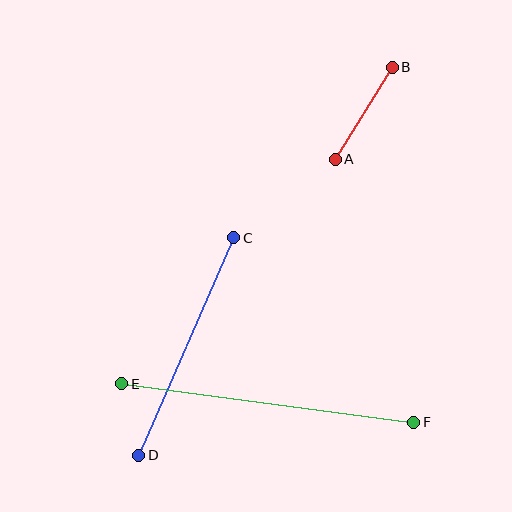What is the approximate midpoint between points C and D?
The midpoint is at approximately (186, 347) pixels.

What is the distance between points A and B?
The distance is approximately 108 pixels.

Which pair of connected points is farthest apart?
Points E and F are farthest apart.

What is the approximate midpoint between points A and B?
The midpoint is at approximately (364, 113) pixels.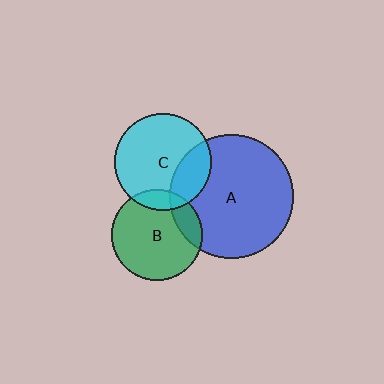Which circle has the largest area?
Circle A (blue).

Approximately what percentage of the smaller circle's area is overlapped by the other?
Approximately 25%.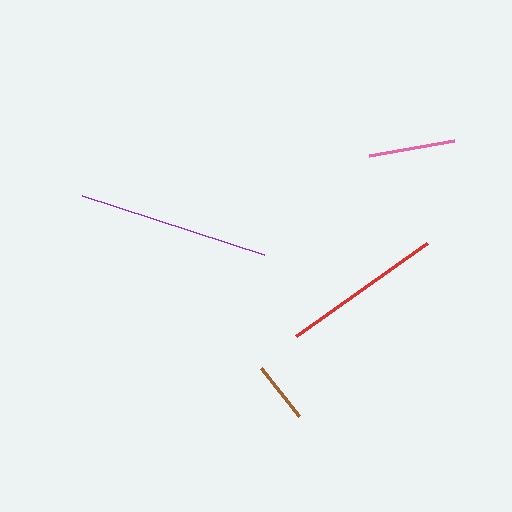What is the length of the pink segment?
The pink segment is approximately 86 pixels long.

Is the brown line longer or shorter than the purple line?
The purple line is longer than the brown line.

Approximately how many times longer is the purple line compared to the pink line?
The purple line is approximately 2.2 times the length of the pink line.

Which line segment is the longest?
The purple line is the longest at approximately 191 pixels.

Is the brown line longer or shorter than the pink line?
The pink line is longer than the brown line.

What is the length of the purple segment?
The purple segment is approximately 191 pixels long.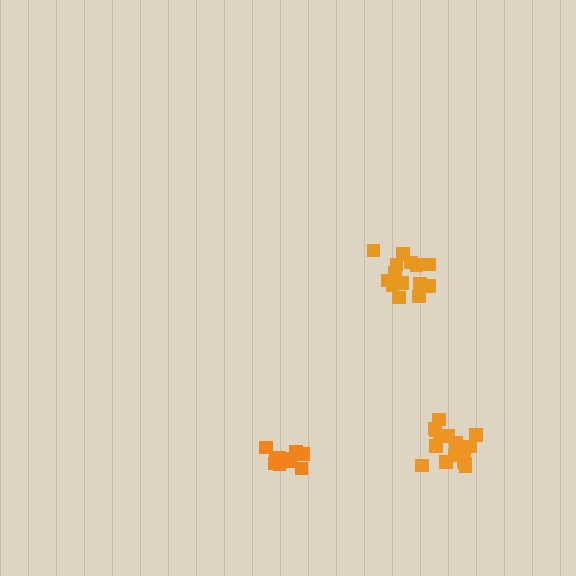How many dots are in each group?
Group 1: 16 dots, Group 2: 14 dots, Group 3: 12 dots (42 total).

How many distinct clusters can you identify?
There are 3 distinct clusters.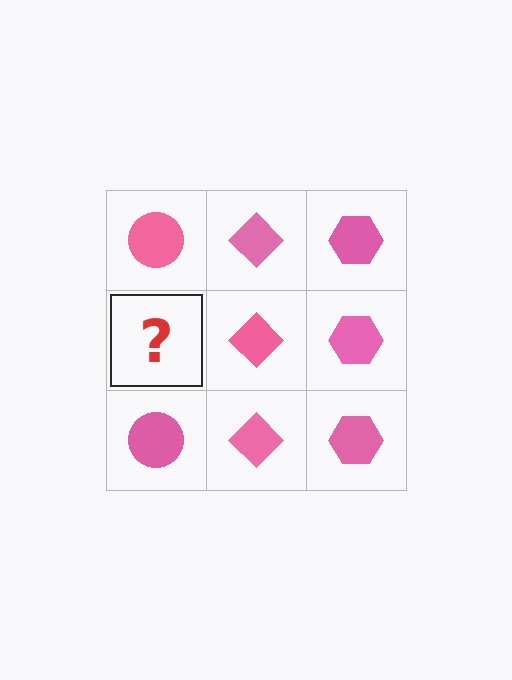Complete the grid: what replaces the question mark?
The question mark should be replaced with a pink circle.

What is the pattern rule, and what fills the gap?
The rule is that each column has a consistent shape. The gap should be filled with a pink circle.